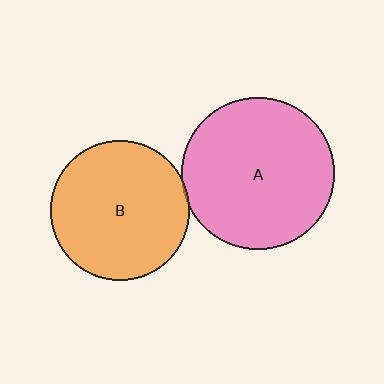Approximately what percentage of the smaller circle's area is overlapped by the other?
Approximately 5%.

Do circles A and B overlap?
Yes.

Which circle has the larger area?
Circle A (pink).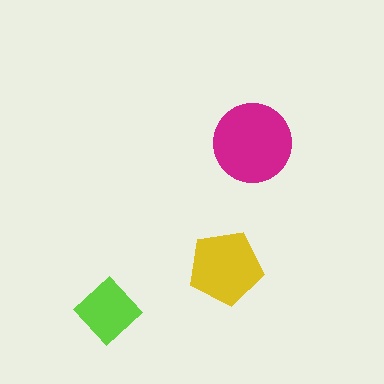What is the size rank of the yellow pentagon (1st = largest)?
2nd.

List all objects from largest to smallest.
The magenta circle, the yellow pentagon, the lime diamond.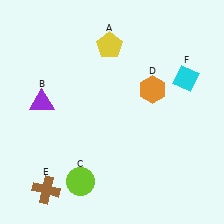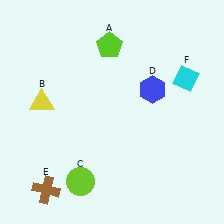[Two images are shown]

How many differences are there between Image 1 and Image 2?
There are 3 differences between the two images.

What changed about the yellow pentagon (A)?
In Image 1, A is yellow. In Image 2, it changed to lime.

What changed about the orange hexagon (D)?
In Image 1, D is orange. In Image 2, it changed to blue.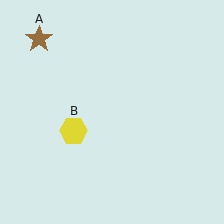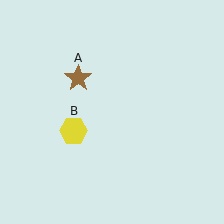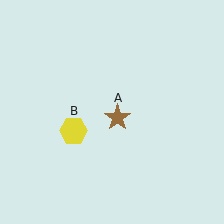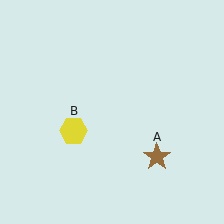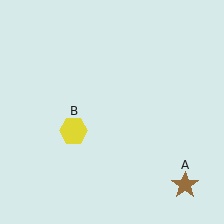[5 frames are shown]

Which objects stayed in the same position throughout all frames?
Yellow hexagon (object B) remained stationary.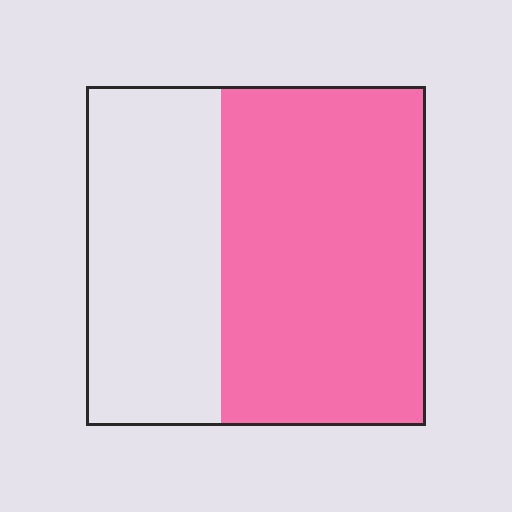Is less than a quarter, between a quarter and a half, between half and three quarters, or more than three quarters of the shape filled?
Between half and three quarters.